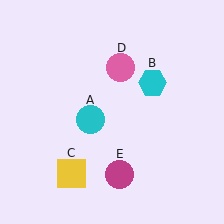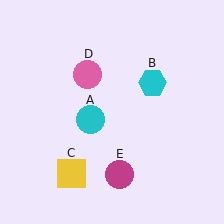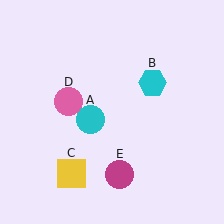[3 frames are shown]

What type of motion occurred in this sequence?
The pink circle (object D) rotated counterclockwise around the center of the scene.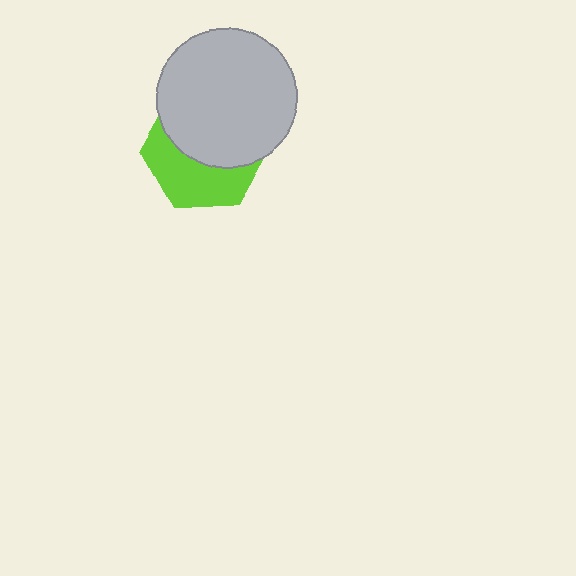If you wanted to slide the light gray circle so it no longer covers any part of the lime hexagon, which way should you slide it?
Slide it up — that is the most direct way to separate the two shapes.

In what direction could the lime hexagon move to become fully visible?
The lime hexagon could move down. That would shift it out from behind the light gray circle entirely.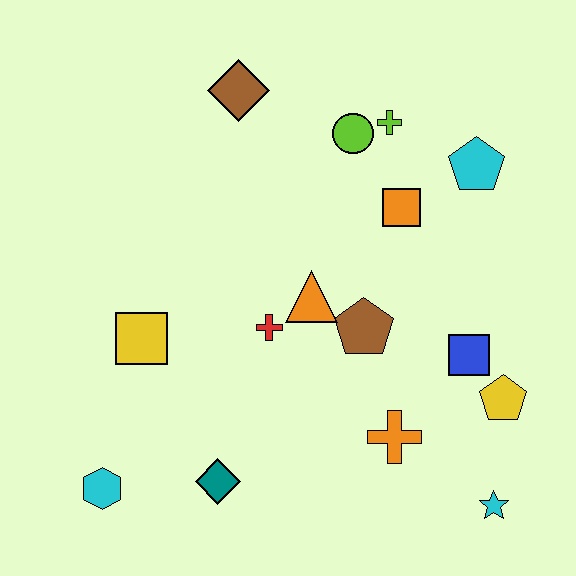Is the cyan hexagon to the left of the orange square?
Yes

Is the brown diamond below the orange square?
No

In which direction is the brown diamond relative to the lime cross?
The brown diamond is to the left of the lime cross.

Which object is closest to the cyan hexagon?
The teal diamond is closest to the cyan hexagon.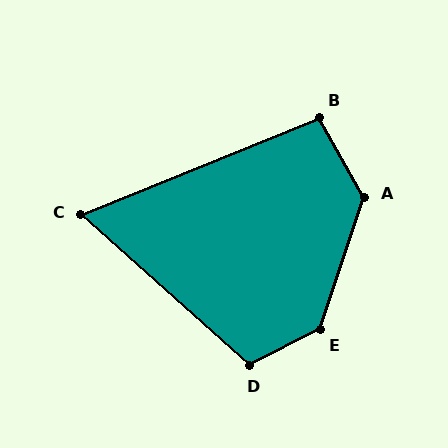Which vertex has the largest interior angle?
E, at approximately 135 degrees.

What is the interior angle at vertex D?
Approximately 112 degrees (obtuse).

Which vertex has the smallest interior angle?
C, at approximately 64 degrees.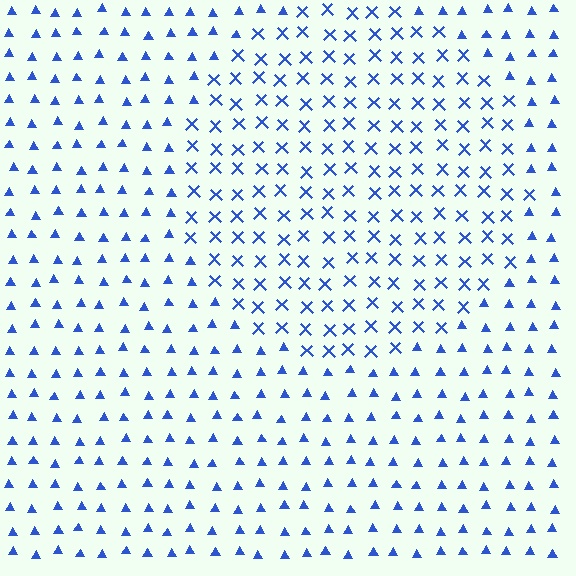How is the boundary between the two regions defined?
The boundary is defined by a change in element shape: X marks inside vs. triangles outside. All elements share the same color and spacing.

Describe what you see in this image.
The image is filled with small blue elements arranged in a uniform grid. A circle-shaped region contains X marks, while the surrounding area contains triangles. The boundary is defined purely by the change in element shape.